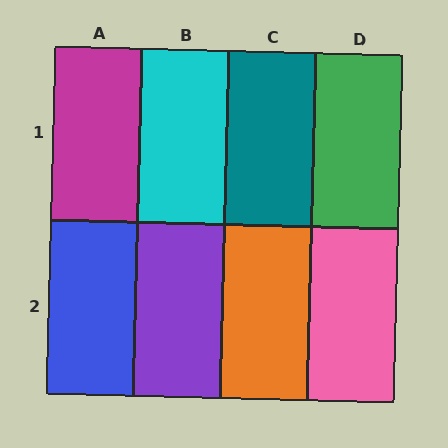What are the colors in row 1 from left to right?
Magenta, cyan, teal, green.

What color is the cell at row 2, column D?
Pink.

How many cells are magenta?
1 cell is magenta.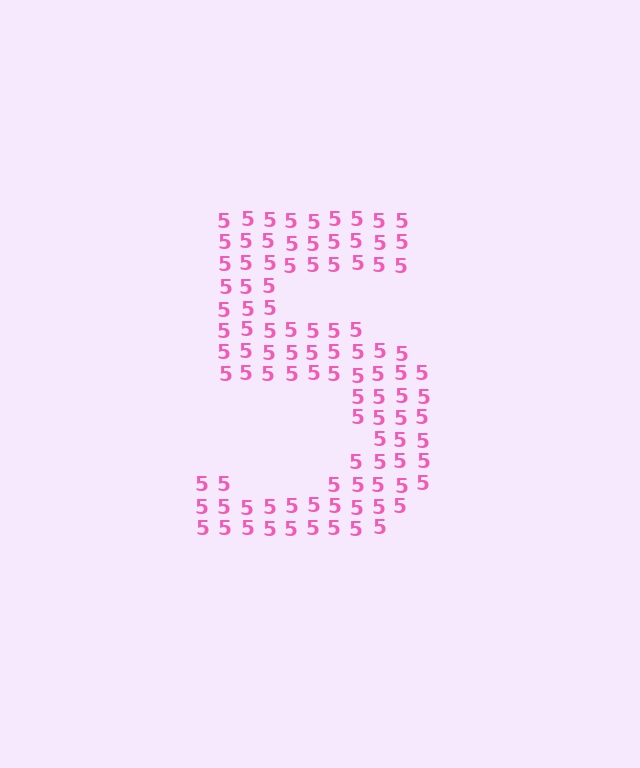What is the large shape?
The large shape is the digit 5.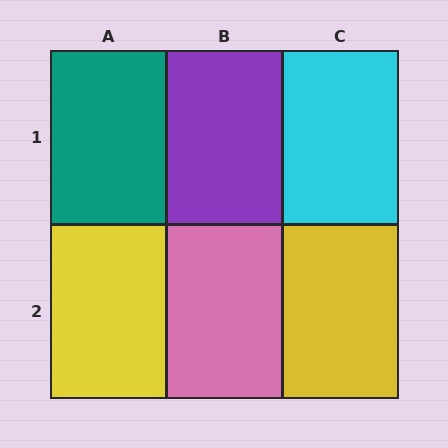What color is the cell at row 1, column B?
Purple.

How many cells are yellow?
2 cells are yellow.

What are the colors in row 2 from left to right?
Yellow, pink, yellow.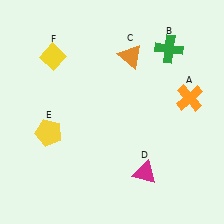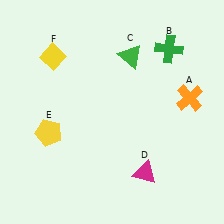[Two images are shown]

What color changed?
The triangle (C) changed from orange in Image 1 to green in Image 2.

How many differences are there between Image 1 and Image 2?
There is 1 difference between the two images.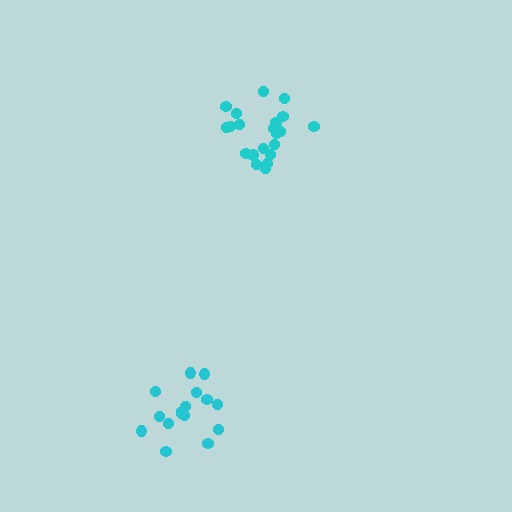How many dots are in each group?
Group 1: 21 dots, Group 2: 16 dots (37 total).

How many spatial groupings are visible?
There are 2 spatial groupings.